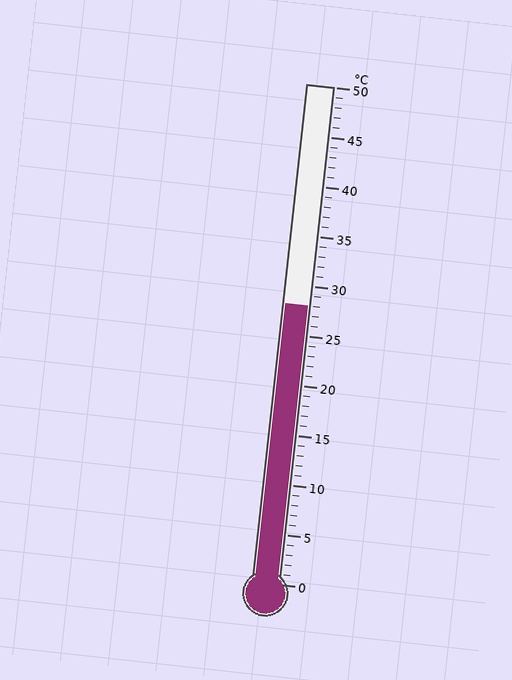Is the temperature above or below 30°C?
The temperature is below 30°C.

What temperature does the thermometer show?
The thermometer shows approximately 28°C.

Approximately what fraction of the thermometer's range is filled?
The thermometer is filled to approximately 55% of its range.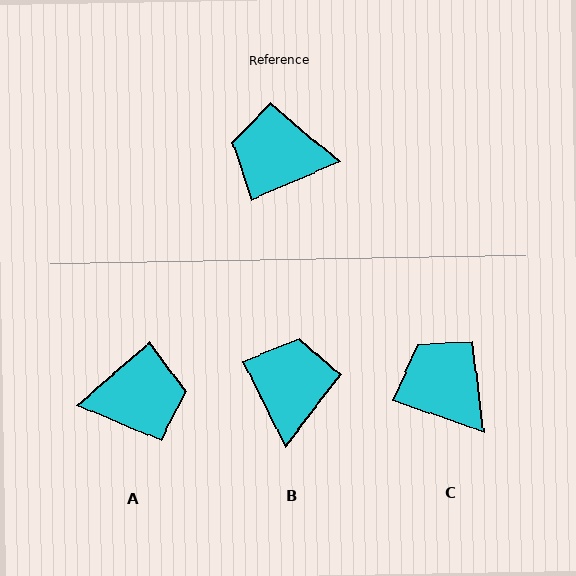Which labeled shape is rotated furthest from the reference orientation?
A, about 163 degrees away.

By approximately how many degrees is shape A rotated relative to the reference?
Approximately 163 degrees clockwise.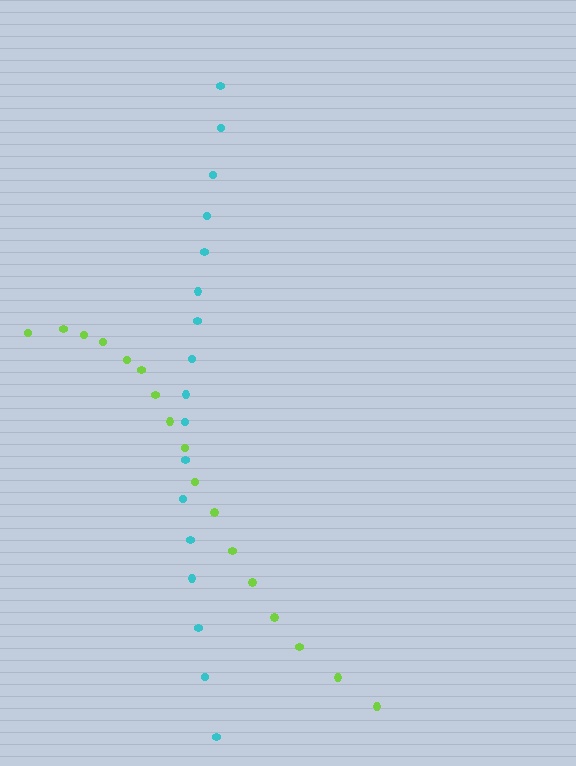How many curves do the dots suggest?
There are 2 distinct paths.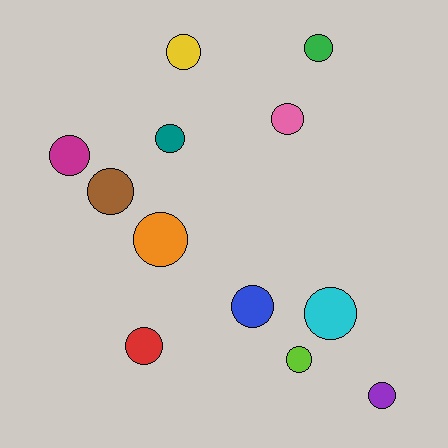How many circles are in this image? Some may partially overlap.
There are 12 circles.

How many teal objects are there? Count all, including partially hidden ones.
There is 1 teal object.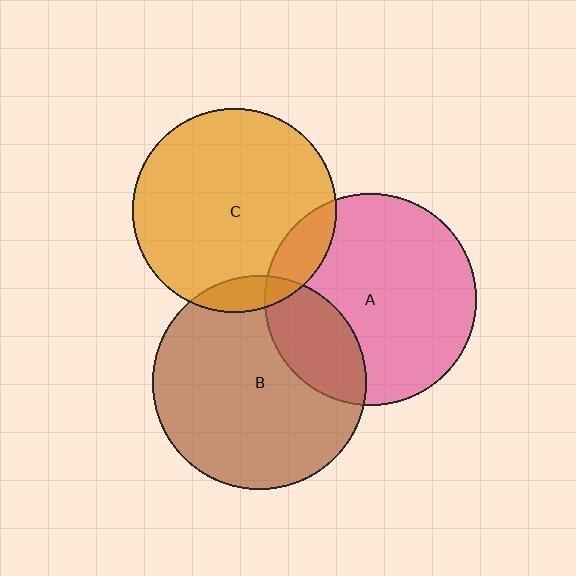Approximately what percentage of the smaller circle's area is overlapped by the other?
Approximately 25%.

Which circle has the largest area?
Circle B (brown).